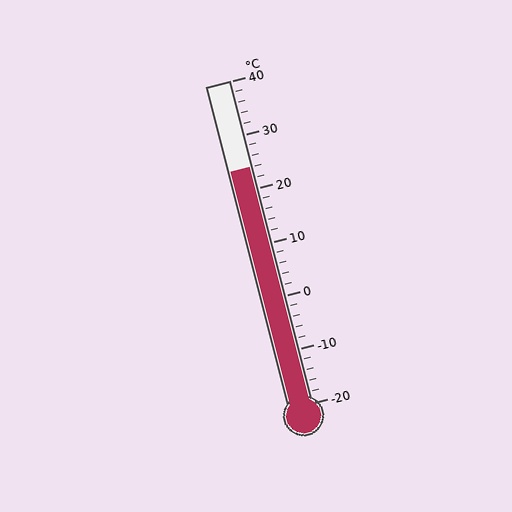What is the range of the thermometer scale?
The thermometer scale ranges from -20°C to 40°C.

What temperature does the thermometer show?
The thermometer shows approximately 24°C.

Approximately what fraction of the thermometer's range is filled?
The thermometer is filled to approximately 75% of its range.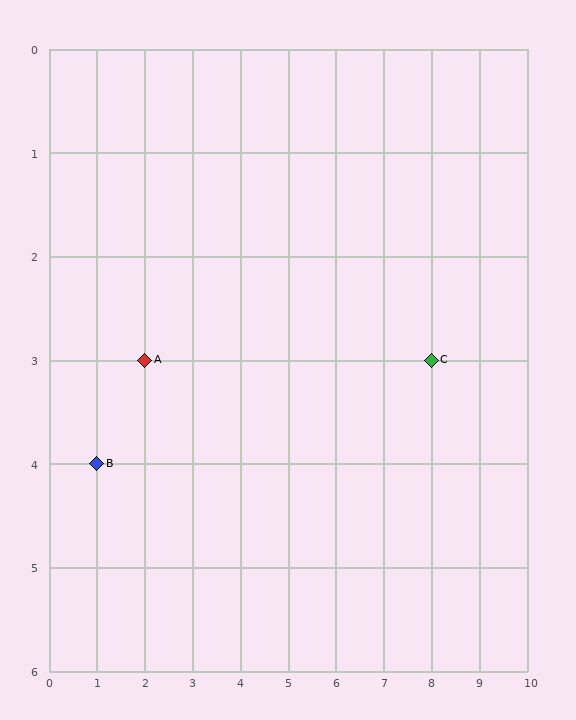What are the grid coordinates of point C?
Point C is at grid coordinates (8, 3).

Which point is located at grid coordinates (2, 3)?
Point A is at (2, 3).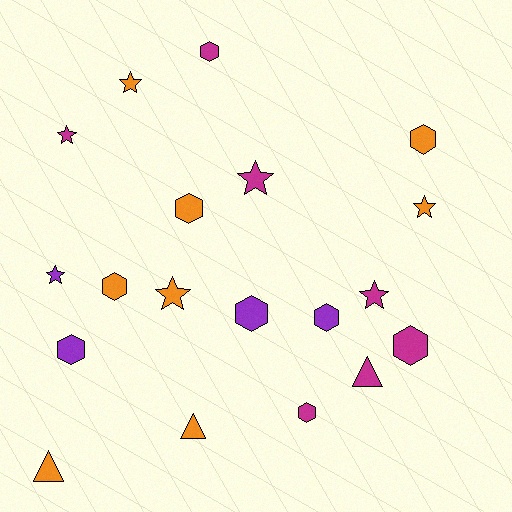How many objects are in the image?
There are 19 objects.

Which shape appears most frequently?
Hexagon, with 9 objects.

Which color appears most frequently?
Orange, with 8 objects.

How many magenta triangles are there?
There is 1 magenta triangle.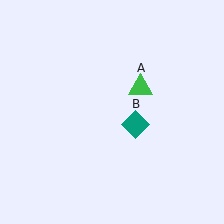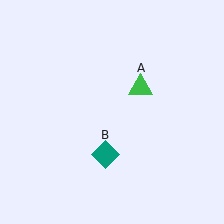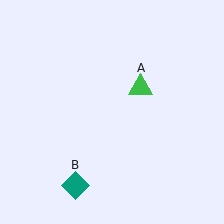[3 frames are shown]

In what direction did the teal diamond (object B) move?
The teal diamond (object B) moved down and to the left.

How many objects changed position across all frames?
1 object changed position: teal diamond (object B).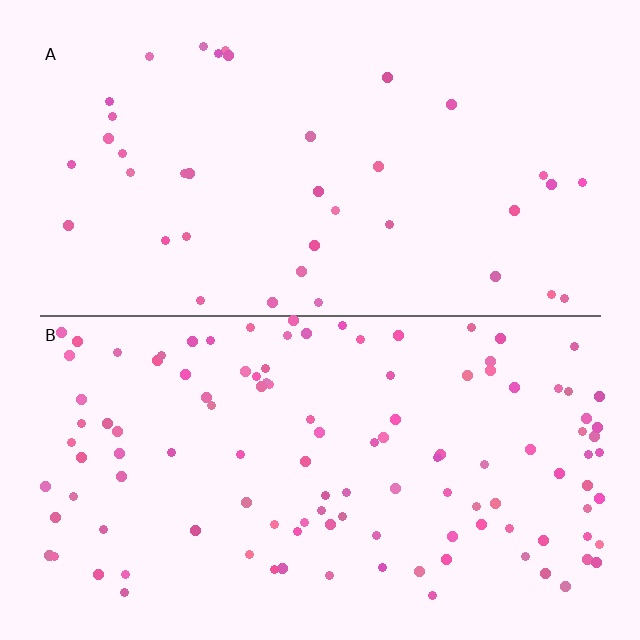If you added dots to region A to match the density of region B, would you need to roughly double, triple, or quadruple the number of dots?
Approximately triple.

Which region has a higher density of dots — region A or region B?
B (the bottom).